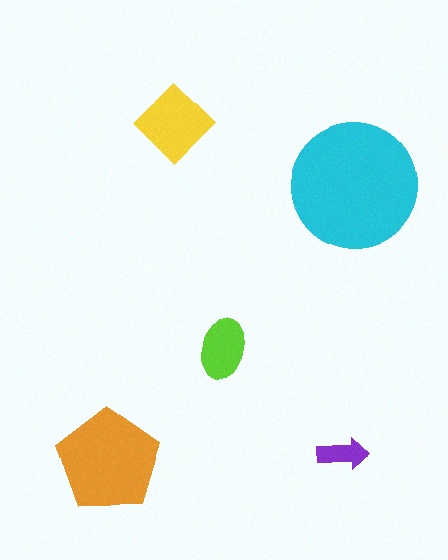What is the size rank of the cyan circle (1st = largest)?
1st.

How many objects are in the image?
There are 5 objects in the image.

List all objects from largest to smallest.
The cyan circle, the orange pentagon, the yellow diamond, the lime ellipse, the purple arrow.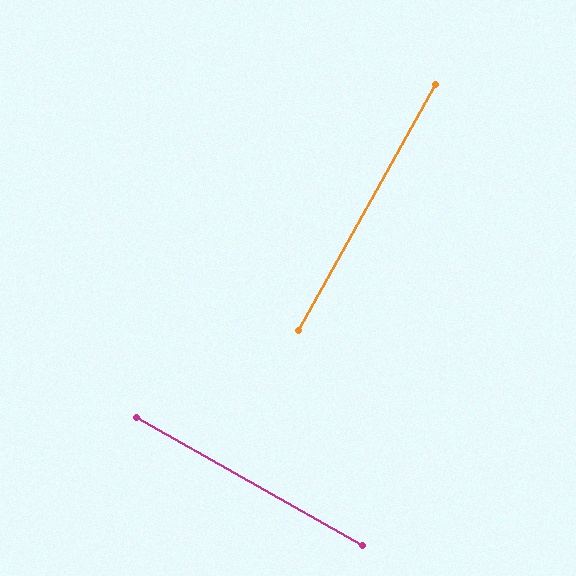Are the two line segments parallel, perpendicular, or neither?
Perpendicular — they meet at approximately 90°.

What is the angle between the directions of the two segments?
Approximately 90 degrees.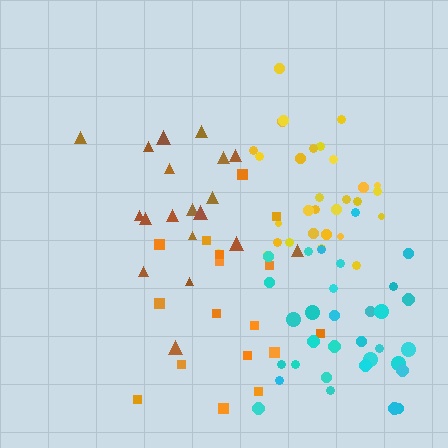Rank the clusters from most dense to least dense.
yellow, cyan, orange, brown.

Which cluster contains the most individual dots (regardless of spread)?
Cyan (32).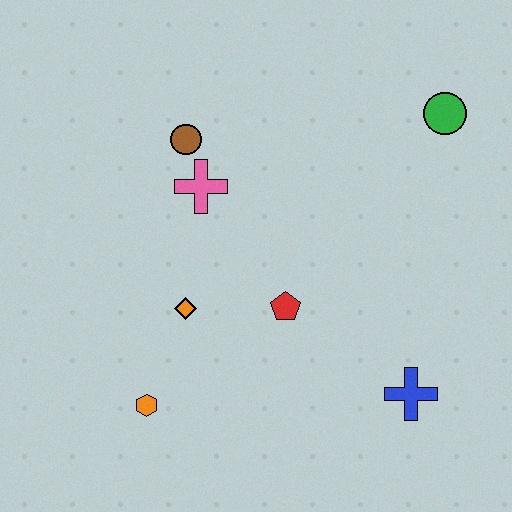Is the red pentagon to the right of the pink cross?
Yes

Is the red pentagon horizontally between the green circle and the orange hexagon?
Yes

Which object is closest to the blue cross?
The red pentagon is closest to the blue cross.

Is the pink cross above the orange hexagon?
Yes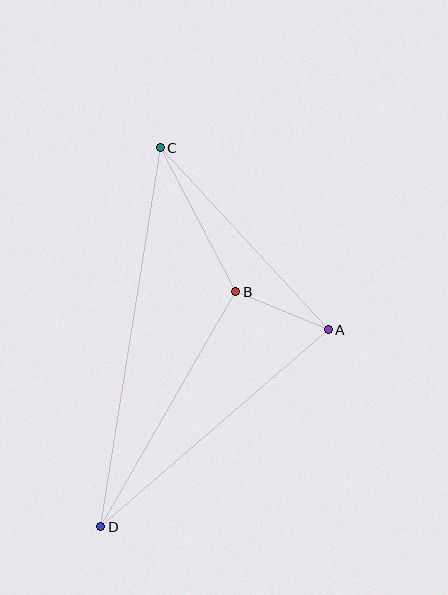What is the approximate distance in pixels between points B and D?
The distance between B and D is approximately 271 pixels.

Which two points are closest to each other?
Points A and B are closest to each other.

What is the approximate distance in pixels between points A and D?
The distance between A and D is approximately 301 pixels.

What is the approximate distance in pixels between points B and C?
The distance between B and C is approximately 163 pixels.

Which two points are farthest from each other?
Points C and D are farthest from each other.